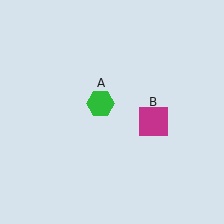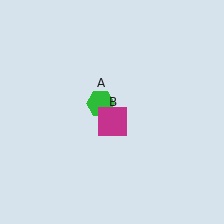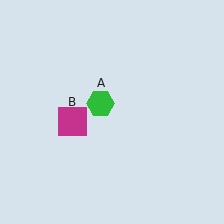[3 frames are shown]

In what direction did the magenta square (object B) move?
The magenta square (object B) moved left.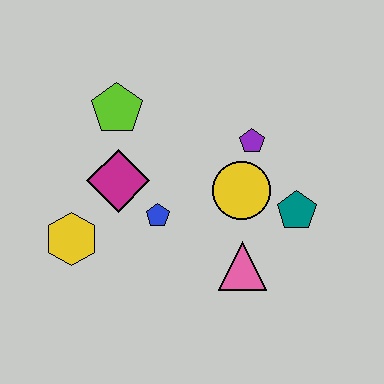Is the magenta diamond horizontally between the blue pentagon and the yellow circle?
No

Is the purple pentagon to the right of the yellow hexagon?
Yes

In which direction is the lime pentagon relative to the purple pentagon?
The lime pentagon is to the left of the purple pentagon.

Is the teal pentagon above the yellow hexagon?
Yes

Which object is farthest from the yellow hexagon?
The teal pentagon is farthest from the yellow hexagon.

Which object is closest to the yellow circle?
The purple pentagon is closest to the yellow circle.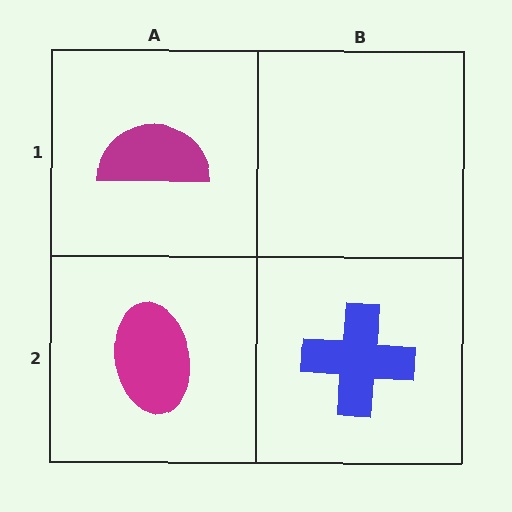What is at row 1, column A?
A magenta semicircle.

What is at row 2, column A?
A magenta ellipse.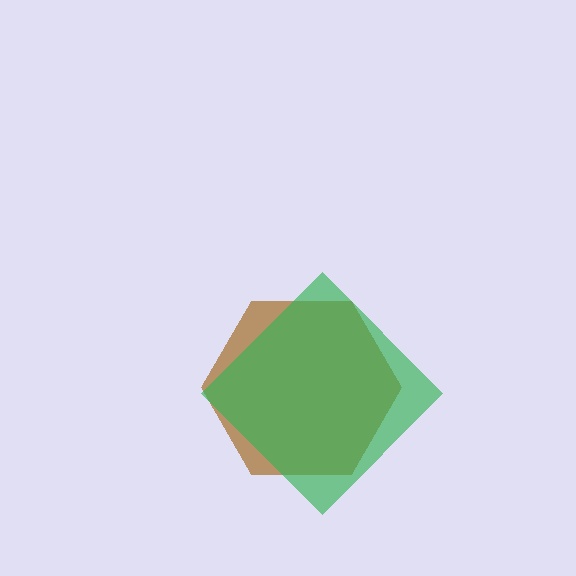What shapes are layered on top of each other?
The layered shapes are: a brown hexagon, a green diamond.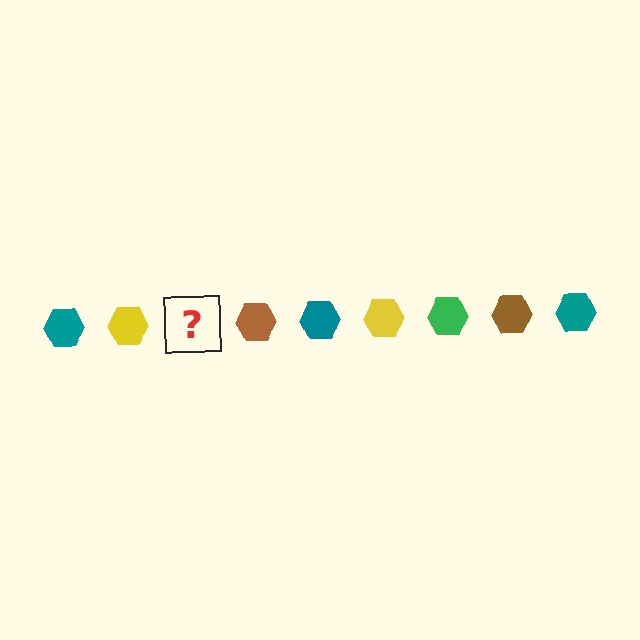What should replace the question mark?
The question mark should be replaced with a green hexagon.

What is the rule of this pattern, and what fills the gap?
The rule is that the pattern cycles through teal, yellow, green, brown hexagons. The gap should be filled with a green hexagon.